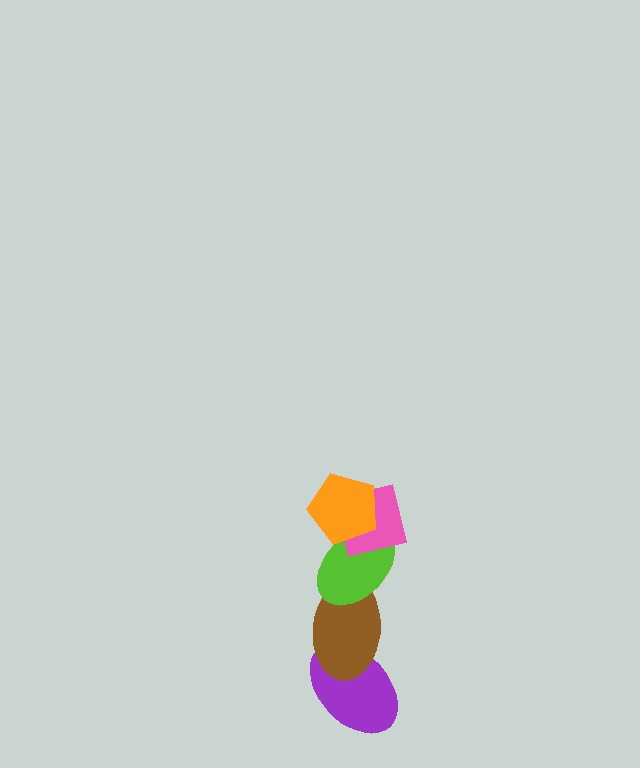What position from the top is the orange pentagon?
The orange pentagon is 1st from the top.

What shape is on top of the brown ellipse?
The lime ellipse is on top of the brown ellipse.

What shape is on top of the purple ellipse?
The brown ellipse is on top of the purple ellipse.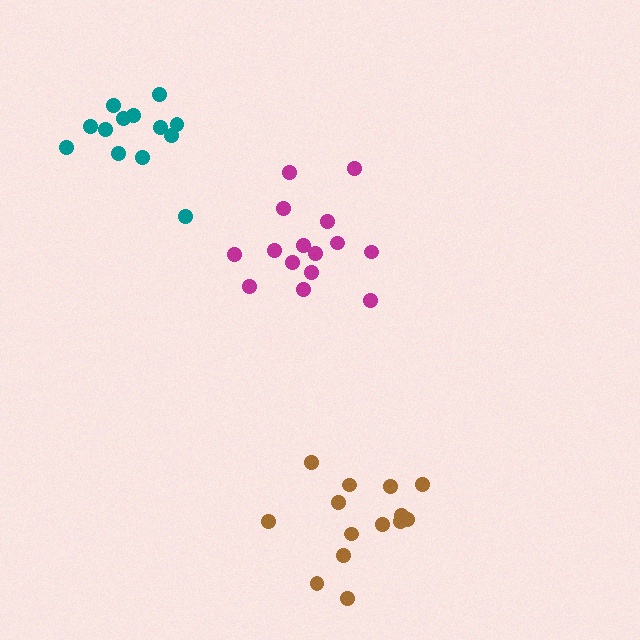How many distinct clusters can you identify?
There are 3 distinct clusters.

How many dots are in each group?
Group 1: 14 dots, Group 2: 15 dots, Group 3: 13 dots (42 total).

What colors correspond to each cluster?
The clusters are colored: brown, magenta, teal.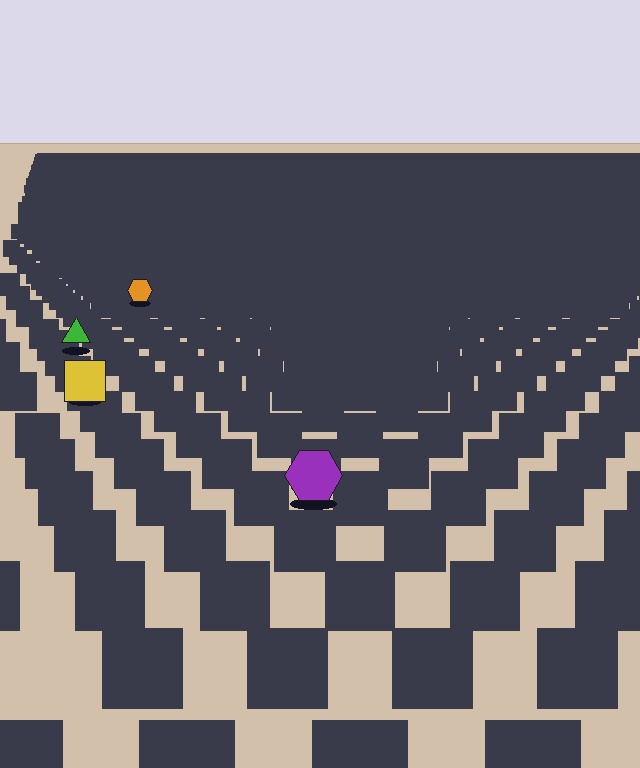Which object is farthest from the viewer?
The orange hexagon is farthest from the viewer. It appears smaller and the ground texture around it is denser.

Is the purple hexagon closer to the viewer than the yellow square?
Yes. The purple hexagon is closer — you can tell from the texture gradient: the ground texture is coarser near it.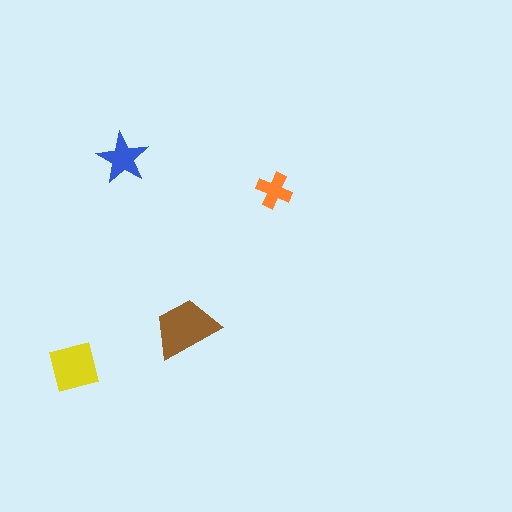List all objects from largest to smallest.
The brown trapezoid, the yellow square, the blue star, the orange cross.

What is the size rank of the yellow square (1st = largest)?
2nd.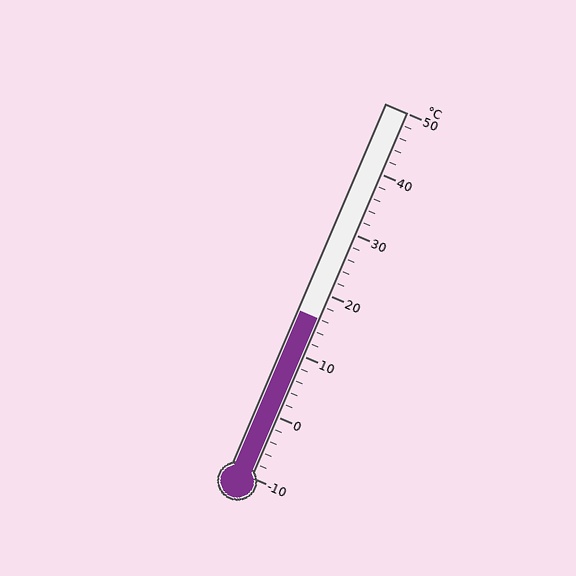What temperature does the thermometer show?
The thermometer shows approximately 16°C.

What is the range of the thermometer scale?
The thermometer scale ranges from -10°C to 50°C.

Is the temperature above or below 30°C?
The temperature is below 30°C.